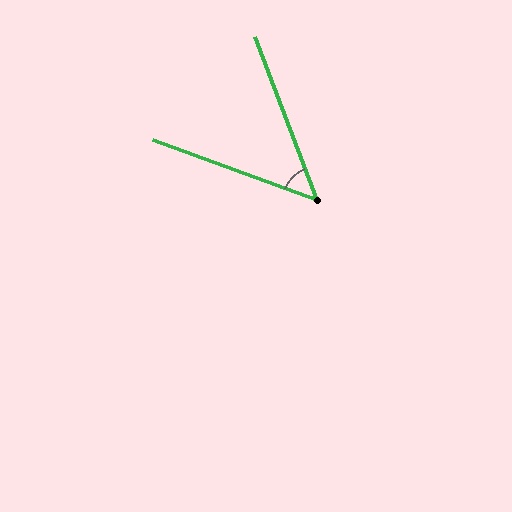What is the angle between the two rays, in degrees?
Approximately 49 degrees.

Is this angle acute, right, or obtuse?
It is acute.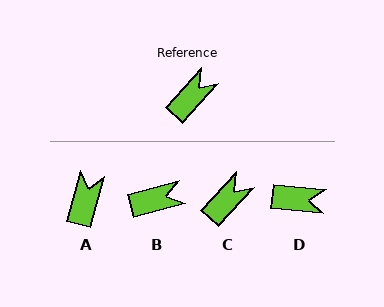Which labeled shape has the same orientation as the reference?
C.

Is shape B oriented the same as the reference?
No, it is off by about 33 degrees.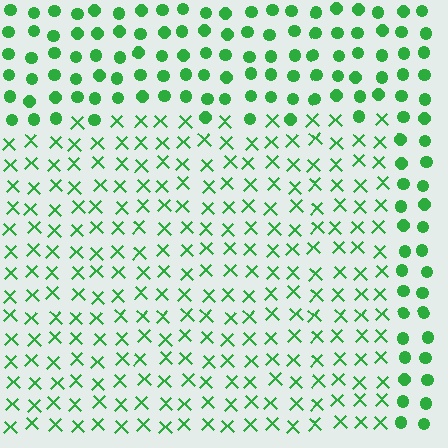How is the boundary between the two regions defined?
The boundary is defined by a change in element shape: X marks inside vs. circles outside. All elements share the same color and spacing.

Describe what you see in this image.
The image is filled with small green elements arranged in a uniform grid. A rectangle-shaped region contains X marks, while the surrounding area contains circles. The boundary is defined purely by the change in element shape.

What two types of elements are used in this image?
The image uses X marks inside the rectangle region and circles outside it.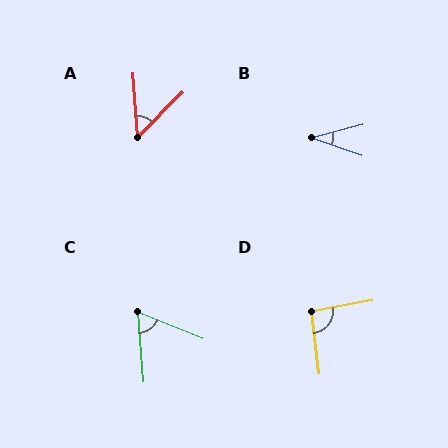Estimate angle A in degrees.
Approximately 49 degrees.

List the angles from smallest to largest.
B (33°), A (49°), C (64°), D (93°).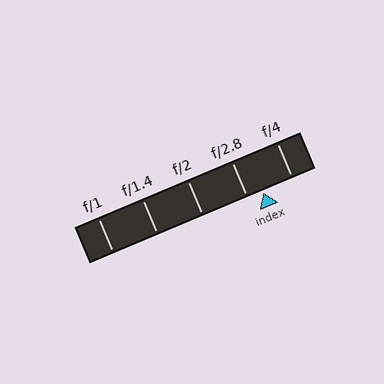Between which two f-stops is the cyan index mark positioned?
The index mark is between f/2.8 and f/4.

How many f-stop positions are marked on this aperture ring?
There are 5 f-stop positions marked.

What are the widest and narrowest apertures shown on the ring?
The widest aperture shown is f/1 and the narrowest is f/4.